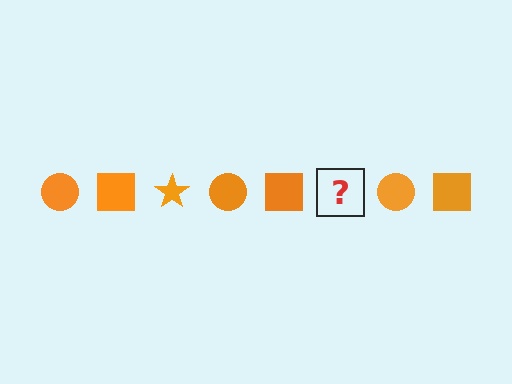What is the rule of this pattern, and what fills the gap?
The rule is that the pattern cycles through circle, square, star shapes in orange. The gap should be filled with an orange star.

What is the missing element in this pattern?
The missing element is an orange star.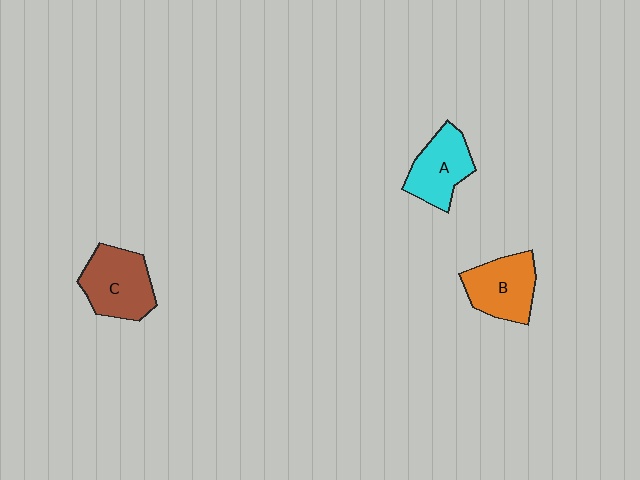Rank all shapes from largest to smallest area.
From largest to smallest: C (brown), B (orange), A (cyan).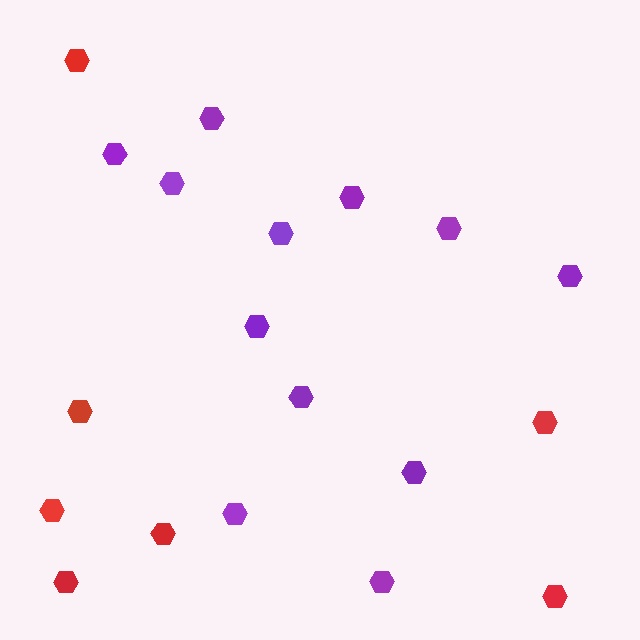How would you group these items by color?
There are 2 groups: one group of red hexagons (7) and one group of purple hexagons (12).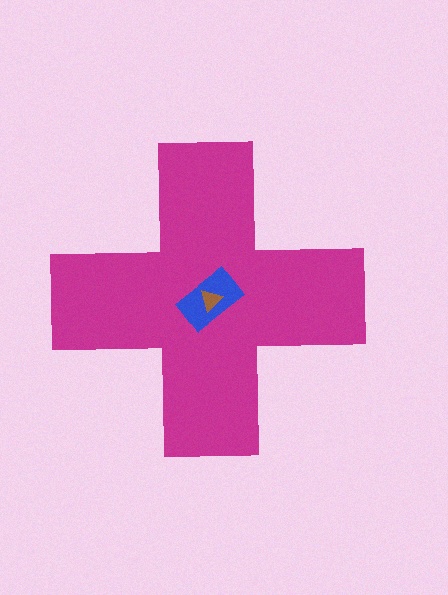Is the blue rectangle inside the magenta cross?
Yes.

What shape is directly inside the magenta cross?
The blue rectangle.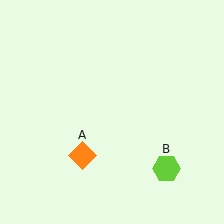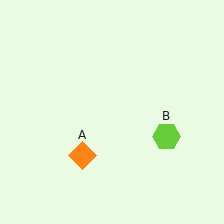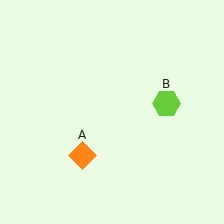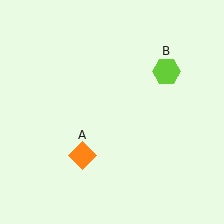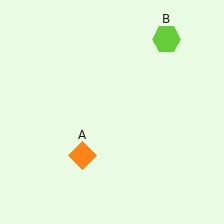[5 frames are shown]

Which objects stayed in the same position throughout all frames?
Orange diamond (object A) remained stationary.